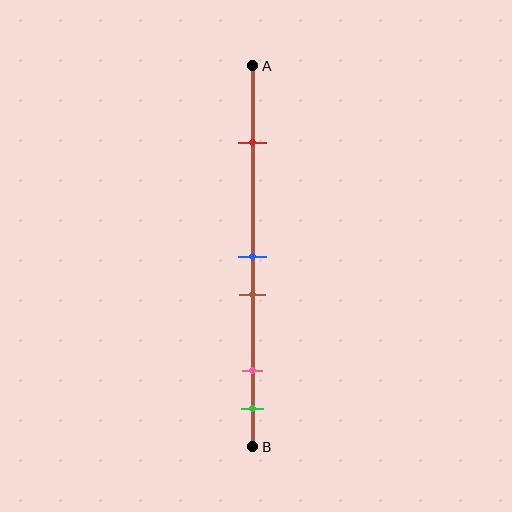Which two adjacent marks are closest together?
The blue and brown marks are the closest adjacent pair.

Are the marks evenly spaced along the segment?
No, the marks are not evenly spaced.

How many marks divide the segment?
There are 5 marks dividing the segment.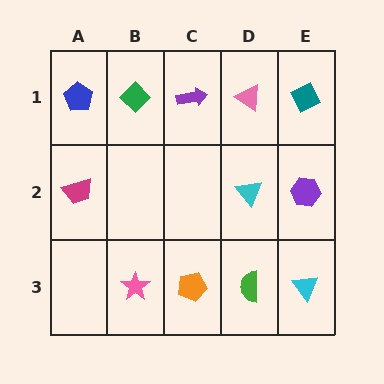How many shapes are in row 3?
4 shapes.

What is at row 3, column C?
An orange pentagon.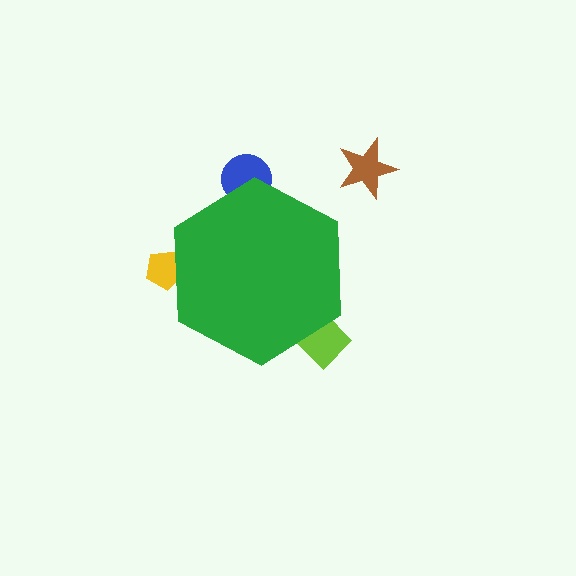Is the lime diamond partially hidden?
Yes, the lime diamond is partially hidden behind the green hexagon.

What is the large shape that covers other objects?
A green hexagon.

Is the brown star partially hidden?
No, the brown star is fully visible.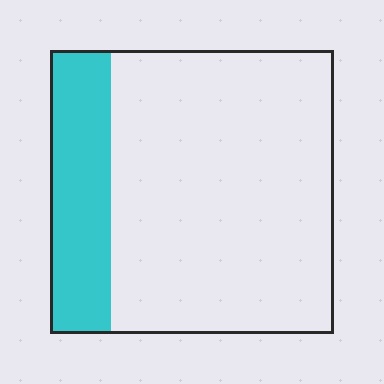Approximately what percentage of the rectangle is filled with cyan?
Approximately 20%.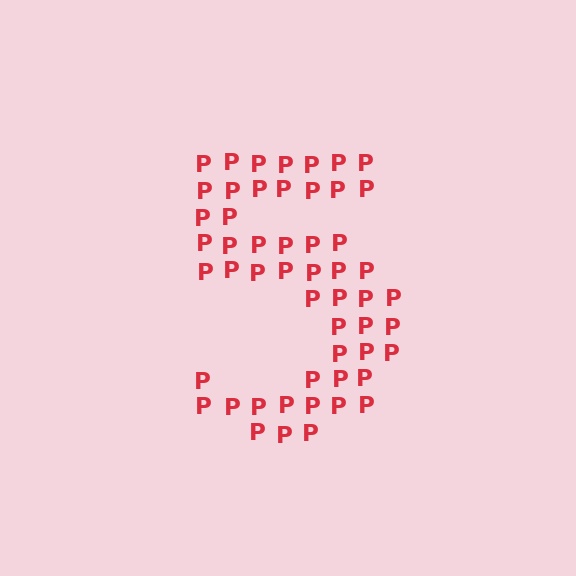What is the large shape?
The large shape is the digit 5.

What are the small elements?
The small elements are letter P's.